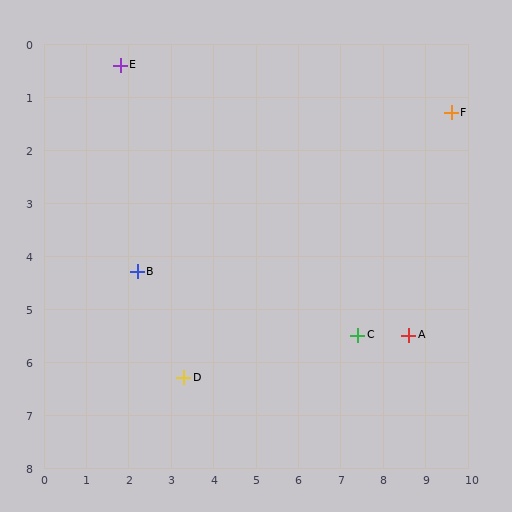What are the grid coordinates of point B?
Point B is at approximately (2.2, 4.3).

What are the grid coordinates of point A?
Point A is at approximately (8.6, 5.5).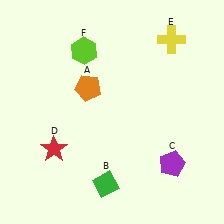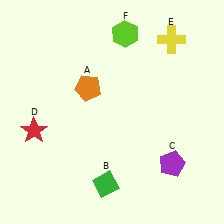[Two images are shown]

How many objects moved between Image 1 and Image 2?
2 objects moved between the two images.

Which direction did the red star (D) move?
The red star (D) moved left.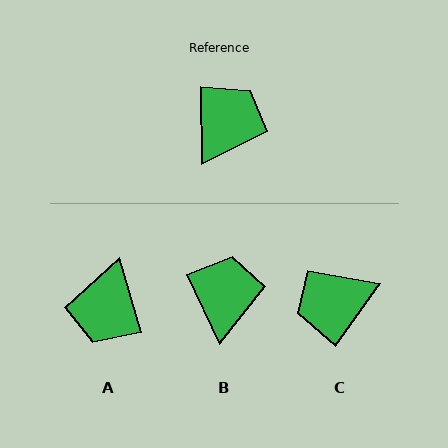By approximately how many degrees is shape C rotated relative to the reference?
Approximately 144 degrees counter-clockwise.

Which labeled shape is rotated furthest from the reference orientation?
A, about 164 degrees away.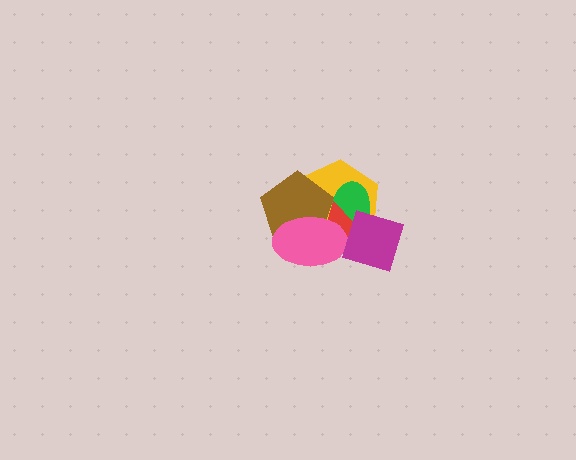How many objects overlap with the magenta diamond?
4 objects overlap with the magenta diamond.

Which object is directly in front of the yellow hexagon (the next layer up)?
The green ellipse is directly in front of the yellow hexagon.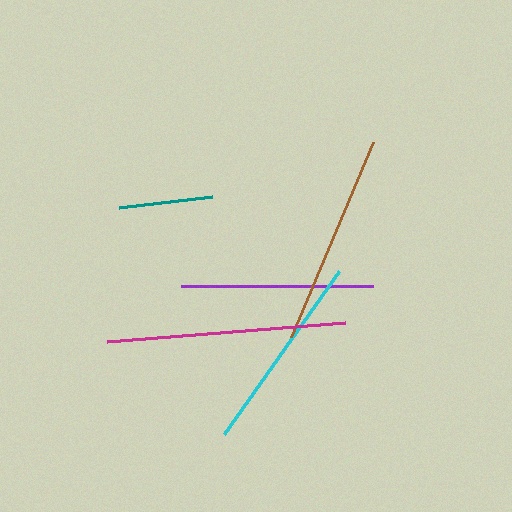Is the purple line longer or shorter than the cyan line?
The cyan line is longer than the purple line.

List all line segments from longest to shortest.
From longest to shortest: magenta, brown, cyan, purple, teal.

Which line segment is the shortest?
The teal line is the shortest at approximately 94 pixels.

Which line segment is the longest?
The magenta line is the longest at approximately 239 pixels.